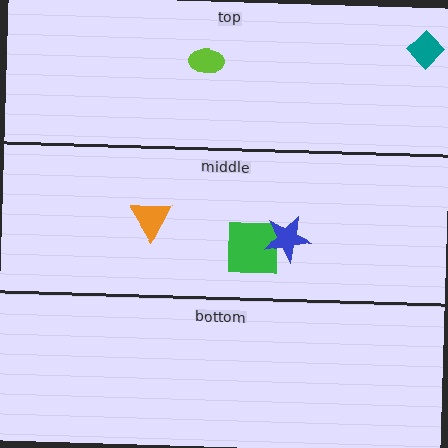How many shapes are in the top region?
2.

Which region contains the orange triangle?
The middle region.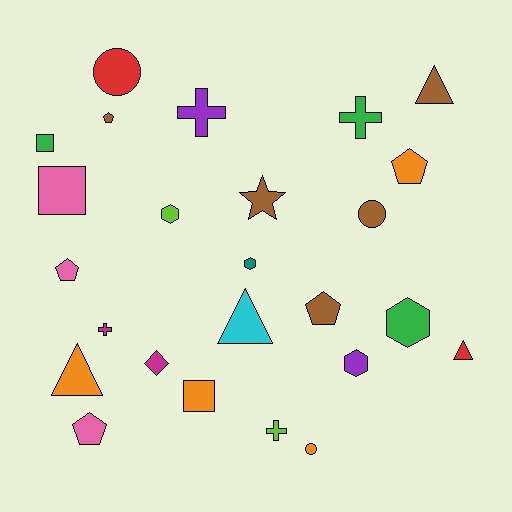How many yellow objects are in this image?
There are no yellow objects.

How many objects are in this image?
There are 25 objects.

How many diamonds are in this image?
There is 1 diamond.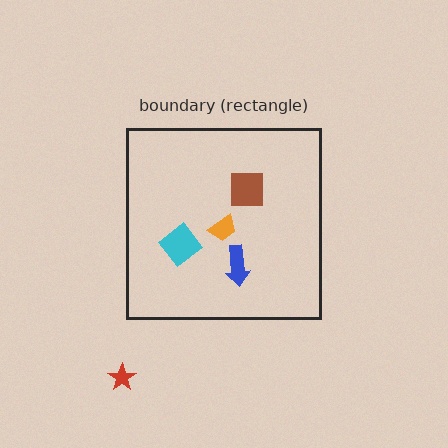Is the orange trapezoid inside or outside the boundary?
Inside.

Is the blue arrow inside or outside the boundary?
Inside.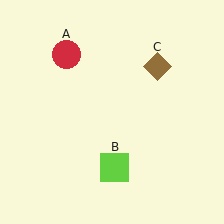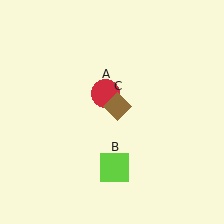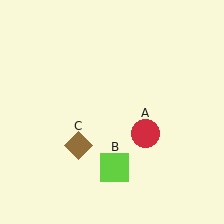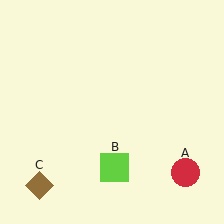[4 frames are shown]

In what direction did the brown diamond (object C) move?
The brown diamond (object C) moved down and to the left.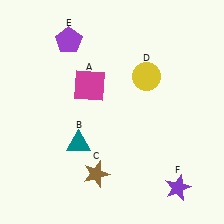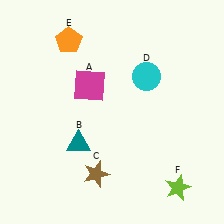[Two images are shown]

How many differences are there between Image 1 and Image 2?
There are 3 differences between the two images.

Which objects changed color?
D changed from yellow to cyan. E changed from purple to orange. F changed from purple to lime.